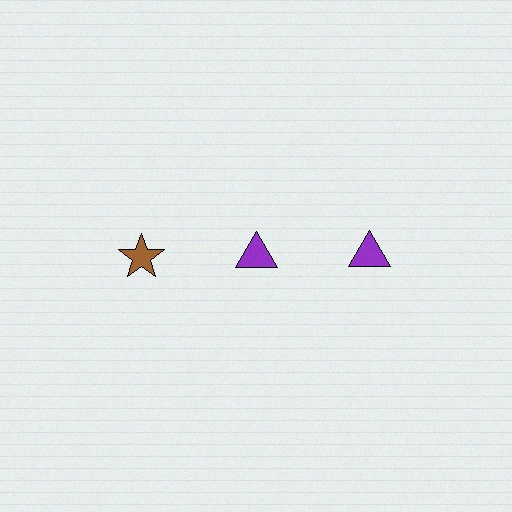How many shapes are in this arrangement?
There are 3 shapes arranged in a grid pattern.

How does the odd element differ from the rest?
It differs in both color (brown instead of purple) and shape (star instead of triangle).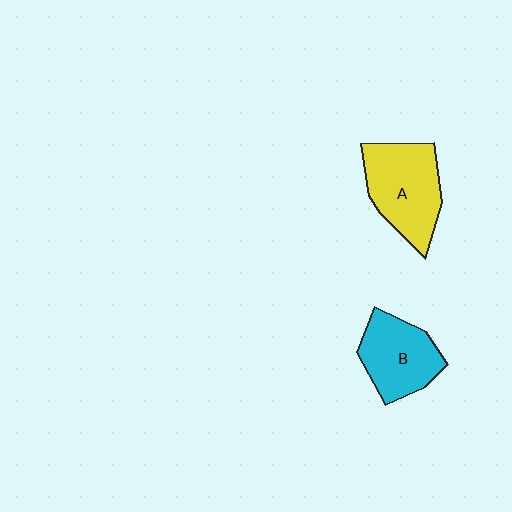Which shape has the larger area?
Shape A (yellow).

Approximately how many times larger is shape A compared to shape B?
Approximately 1.2 times.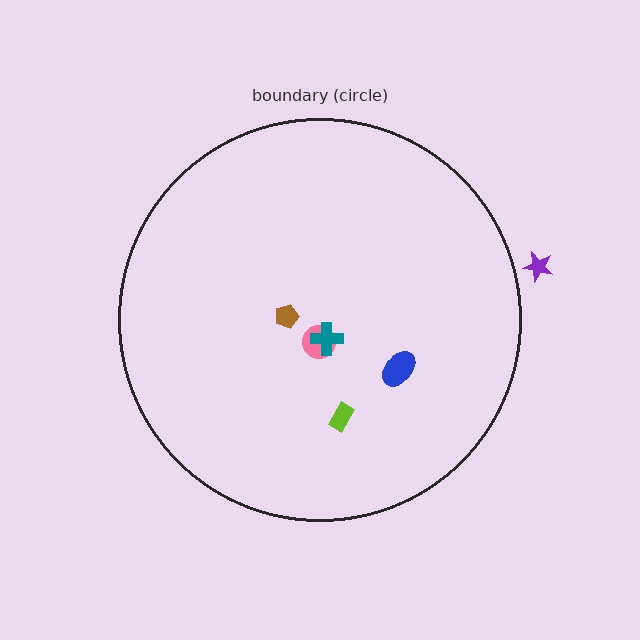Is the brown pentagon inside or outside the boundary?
Inside.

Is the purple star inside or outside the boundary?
Outside.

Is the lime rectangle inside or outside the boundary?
Inside.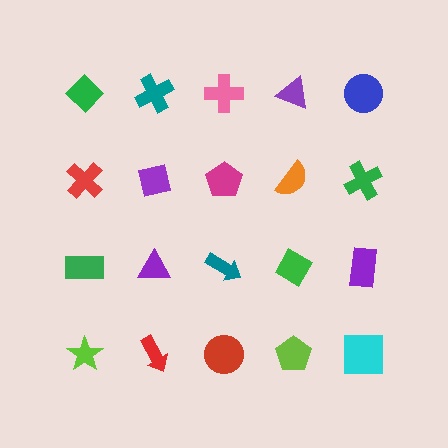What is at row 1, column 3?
A pink cross.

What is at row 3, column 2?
A purple triangle.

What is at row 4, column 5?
A cyan square.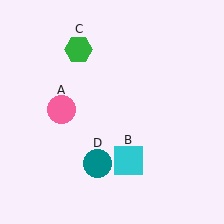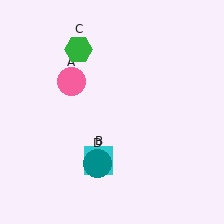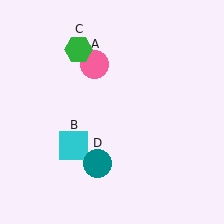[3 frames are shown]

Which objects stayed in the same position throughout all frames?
Green hexagon (object C) and teal circle (object D) remained stationary.